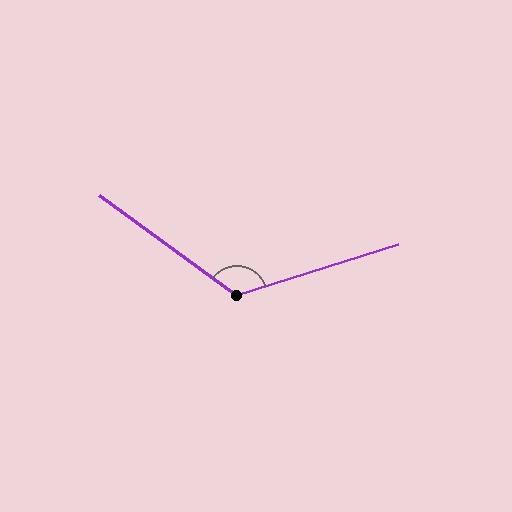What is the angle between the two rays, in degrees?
Approximately 126 degrees.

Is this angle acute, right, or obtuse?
It is obtuse.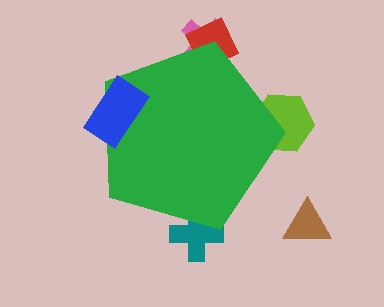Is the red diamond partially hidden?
Yes, the red diamond is partially hidden behind the green pentagon.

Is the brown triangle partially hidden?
No, the brown triangle is fully visible.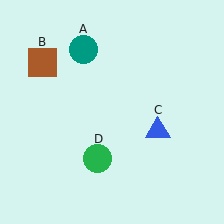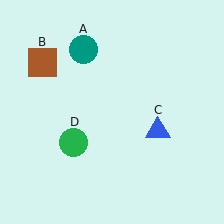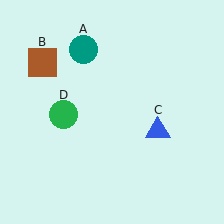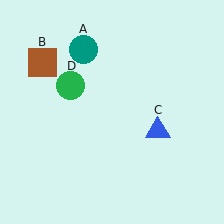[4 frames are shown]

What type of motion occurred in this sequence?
The green circle (object D) rotated clockwise around the center of the scene.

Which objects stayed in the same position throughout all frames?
Teal circle (object A) and brown square (object B) and blue triangle (object C) remained stationary.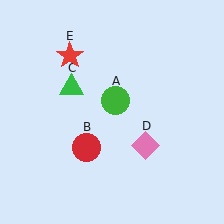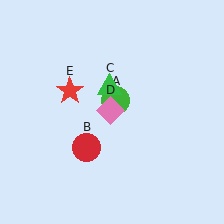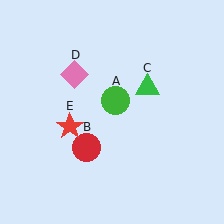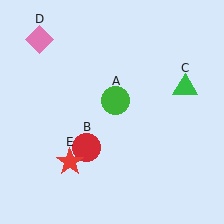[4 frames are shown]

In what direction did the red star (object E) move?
The red star (object E) moved down.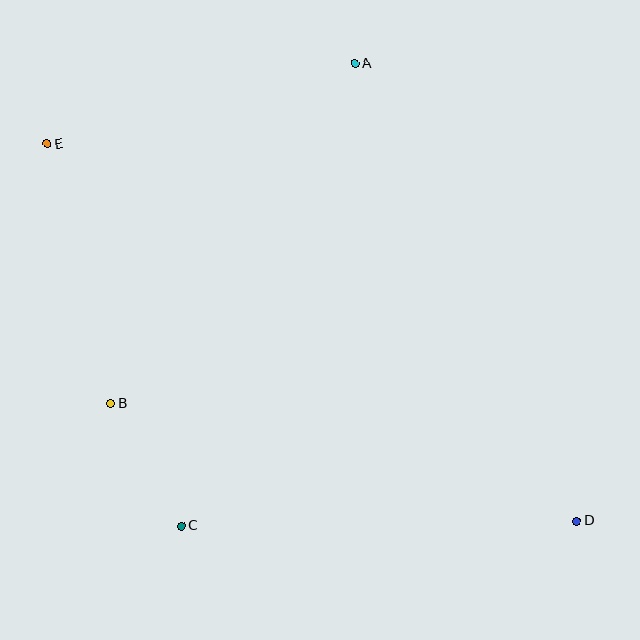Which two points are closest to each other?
Points B and C are closest to each other.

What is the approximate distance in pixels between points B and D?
The distance between B and D is approximately 481 pixels.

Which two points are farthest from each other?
Points D and E are farthest from each other.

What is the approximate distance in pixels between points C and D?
The distance between C and D is approximately 396 pixels.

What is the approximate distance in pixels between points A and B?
The distance between A and B is approximately 419 pixels.